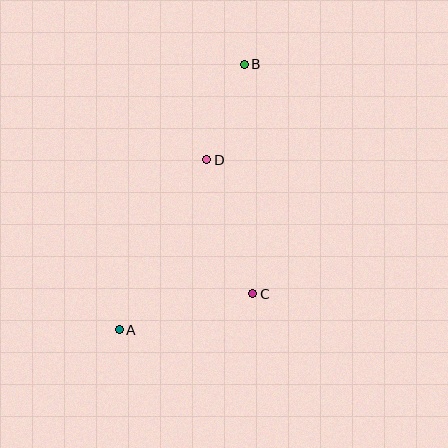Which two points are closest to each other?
Points B and D are closest to each other.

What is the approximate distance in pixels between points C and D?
The distance between C and D is approximately 141 pixels.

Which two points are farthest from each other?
Points A and B are farthest from each other.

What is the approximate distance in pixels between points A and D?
The distance between A and D is approximately 191 pixels.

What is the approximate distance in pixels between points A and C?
The distance between A and C is approximately 138 pixels.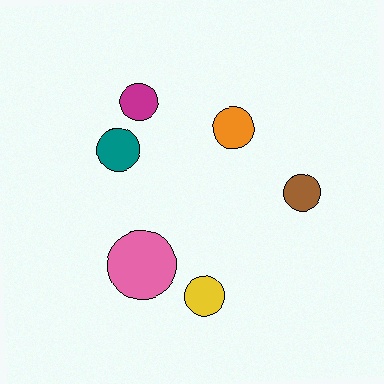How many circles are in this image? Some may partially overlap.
There are 6 circles.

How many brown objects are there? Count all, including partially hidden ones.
There is 1 brown object.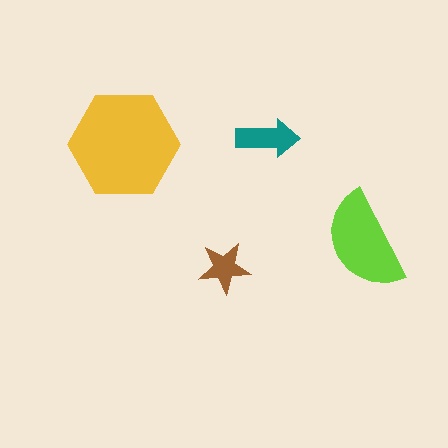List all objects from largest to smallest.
The yellow hexagon, the lime semicircle, the teal arrow, the brown star.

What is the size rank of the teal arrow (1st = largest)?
3rd.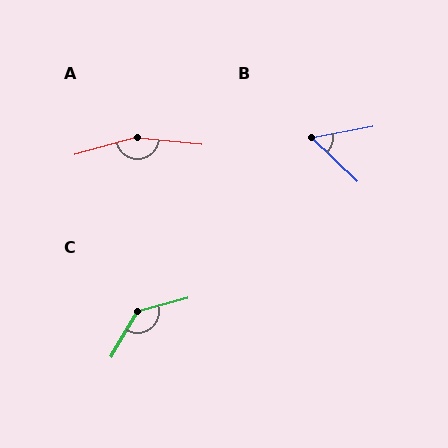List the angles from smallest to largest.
B (54°), C (135°), A (158°).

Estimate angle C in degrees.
Approximately 135 degrees.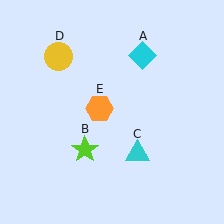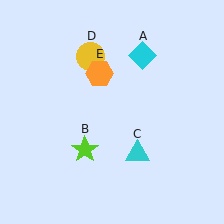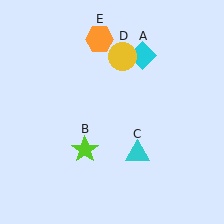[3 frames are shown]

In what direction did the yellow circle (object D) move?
The yellow circle (object D) moved right.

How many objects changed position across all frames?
2 objects changed position: yellow circle (object D), orange hexagon (object E).